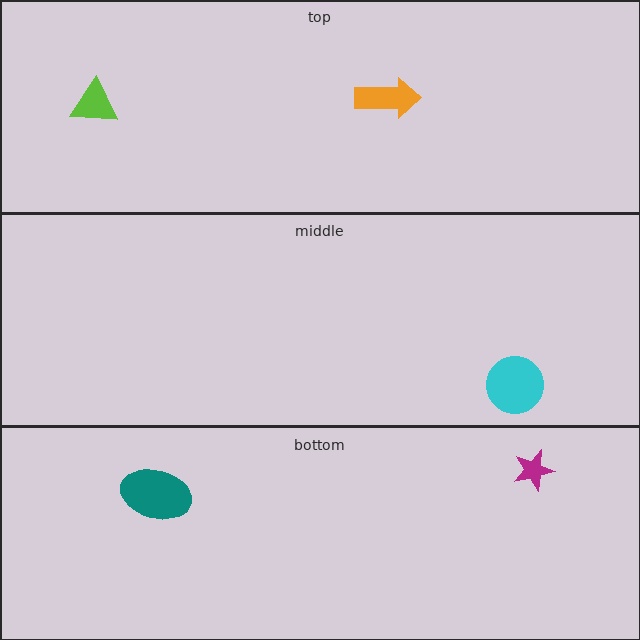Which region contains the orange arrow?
The top region.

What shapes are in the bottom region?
The magenta star, the teal ellipse.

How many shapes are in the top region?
2.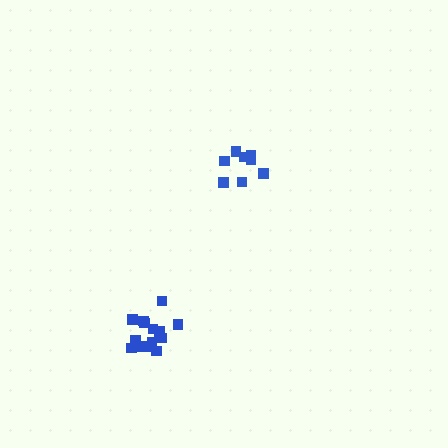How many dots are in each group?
Group 1: 8 dots, Group 2: 14 dots (22 total).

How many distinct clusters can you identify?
There are 2 distinct clusters.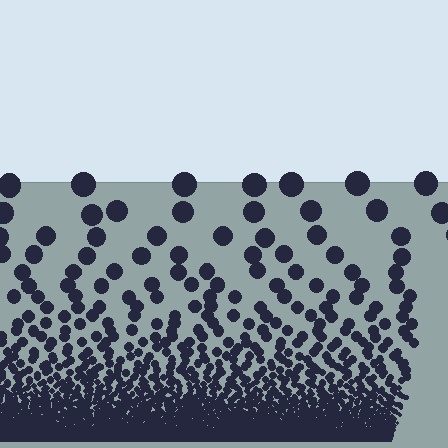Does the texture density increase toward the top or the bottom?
Density increases toward the bottom.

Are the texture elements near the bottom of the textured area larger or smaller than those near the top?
Smaller. The gradient is inverted — elements near the bottom are smaller and denser.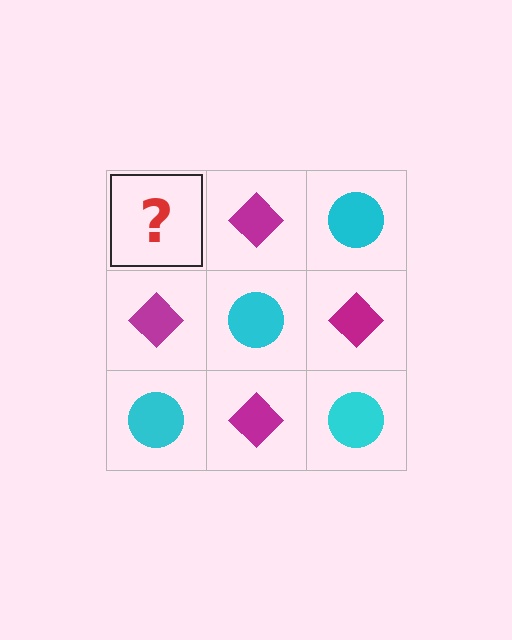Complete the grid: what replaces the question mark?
The question mark should be replaced with a cyan circle.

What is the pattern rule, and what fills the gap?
The rule is that it alternates cyan circle and magenta diamond in a checkerboard pattern. The gap should be filled with a cyan circle.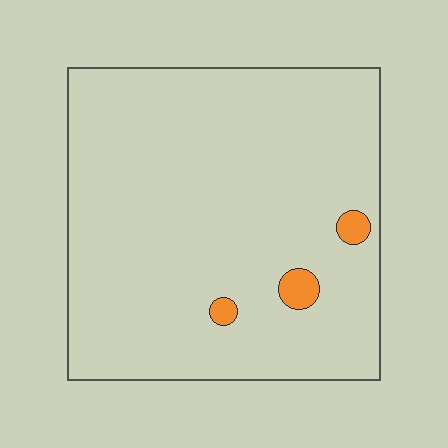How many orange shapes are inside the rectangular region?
3.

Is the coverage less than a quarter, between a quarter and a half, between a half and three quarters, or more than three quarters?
Less than a quarter.